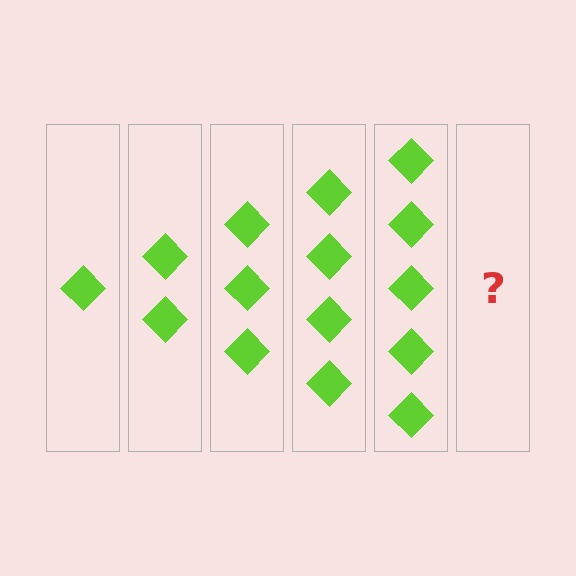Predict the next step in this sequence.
The next step is 6 diamonds.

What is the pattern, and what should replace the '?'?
The pattern is that each step adds one more diamond. The '?' should be 6 diamonds.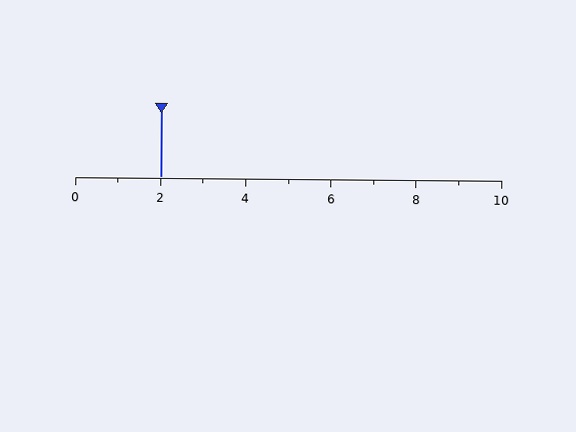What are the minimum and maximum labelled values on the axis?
The axis runs from 0 to 10.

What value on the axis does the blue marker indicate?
The marker indicates approximately 2.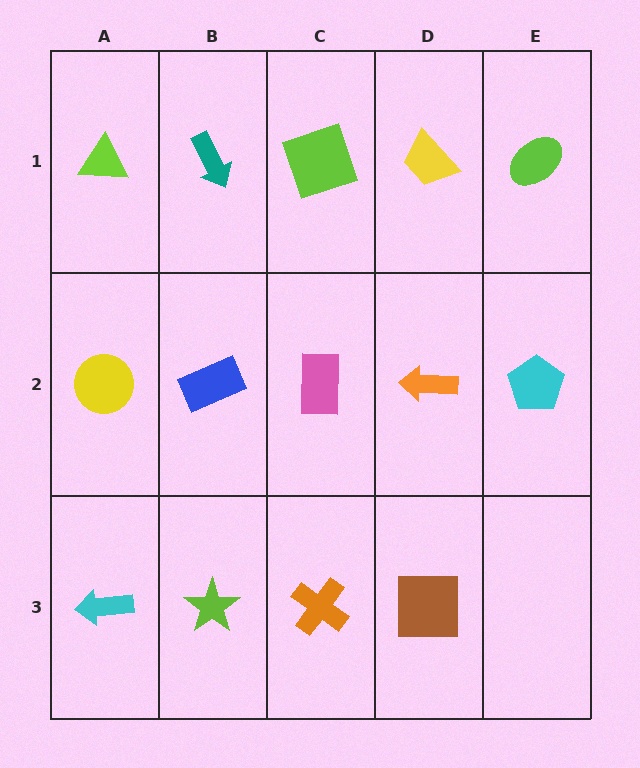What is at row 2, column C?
A pink rectangle.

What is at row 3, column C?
An orange cross.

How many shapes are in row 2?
5 shapes.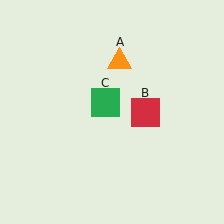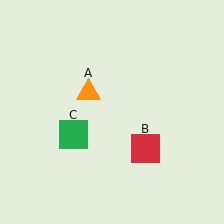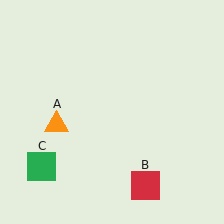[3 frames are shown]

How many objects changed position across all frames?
3 objects changed position: orange triangle (object A), red square (object B), green square (object C).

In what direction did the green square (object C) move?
The green square (object C) moved down and to the left.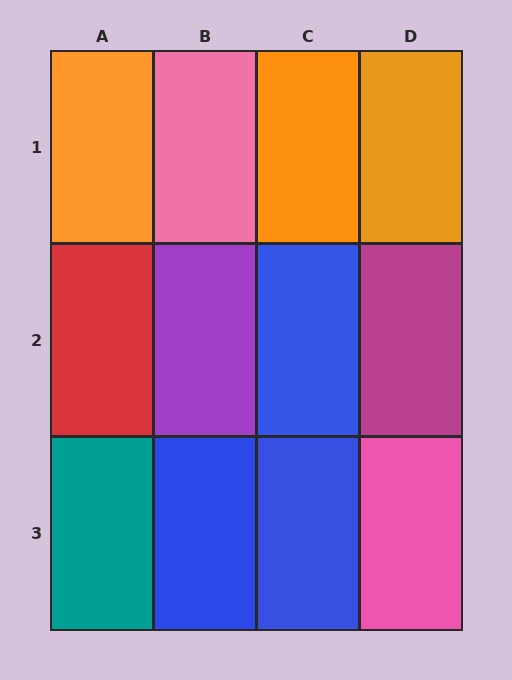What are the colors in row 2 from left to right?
Red, purple, blue, magenta.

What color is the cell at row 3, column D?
Pink.